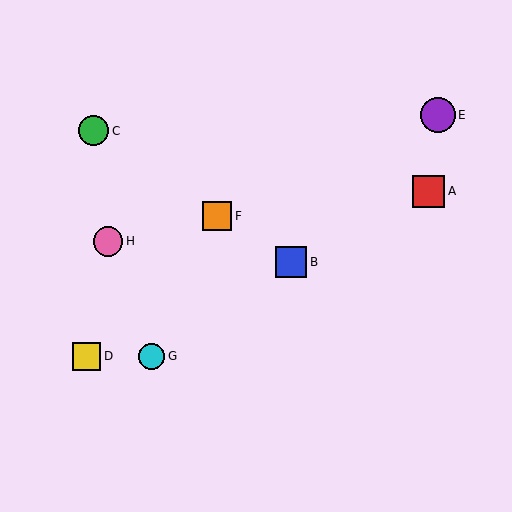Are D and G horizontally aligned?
Yes, both are at y≈356.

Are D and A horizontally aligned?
No, D is at y≈356 and A is at y≈191.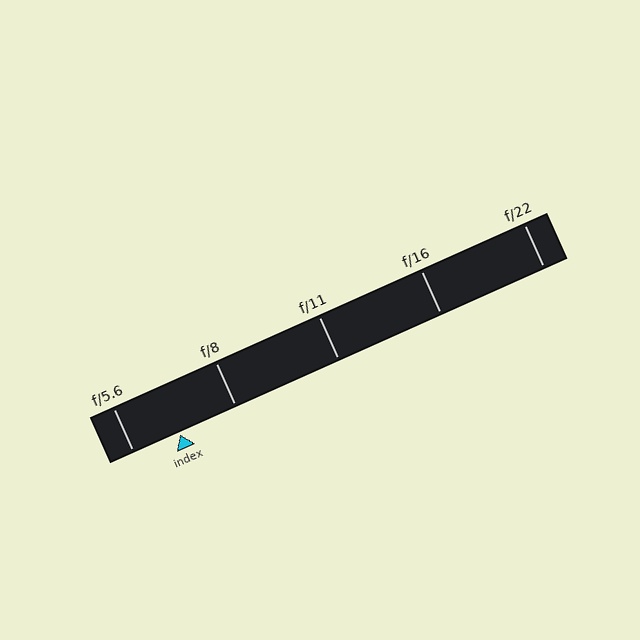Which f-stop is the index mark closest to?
The index mark is closest to f/5.6.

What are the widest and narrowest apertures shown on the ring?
The widest aperture shown is f/5.6 and the narrowest is f/22.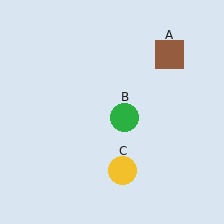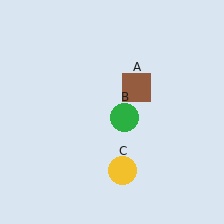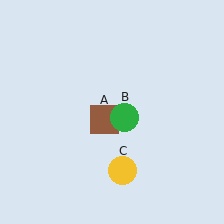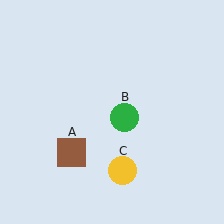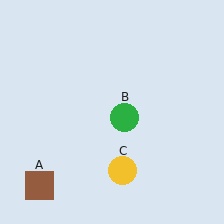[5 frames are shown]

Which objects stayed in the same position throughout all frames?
Green circle (object B) and yellow circle (object C) remained stationary.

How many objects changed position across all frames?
1 object changed position: brown square (object A).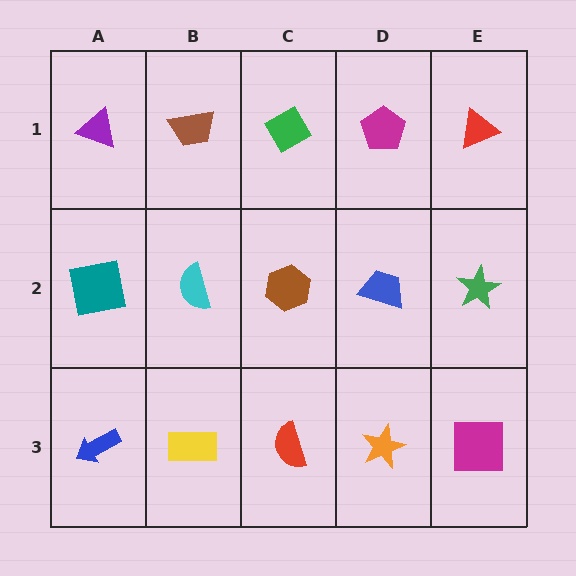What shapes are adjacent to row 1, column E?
A green star (row 2, column E), a magenta pentagon (row 1, column D).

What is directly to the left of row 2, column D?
A brown hexagon.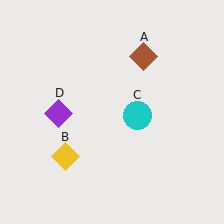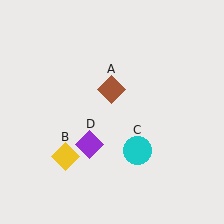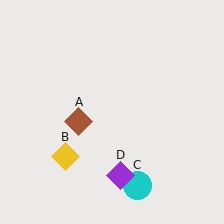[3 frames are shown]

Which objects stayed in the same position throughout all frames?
Yellow diamond (object B) remained stationary.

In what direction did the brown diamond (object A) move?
The brown diamond (object A) moved down and to the left.